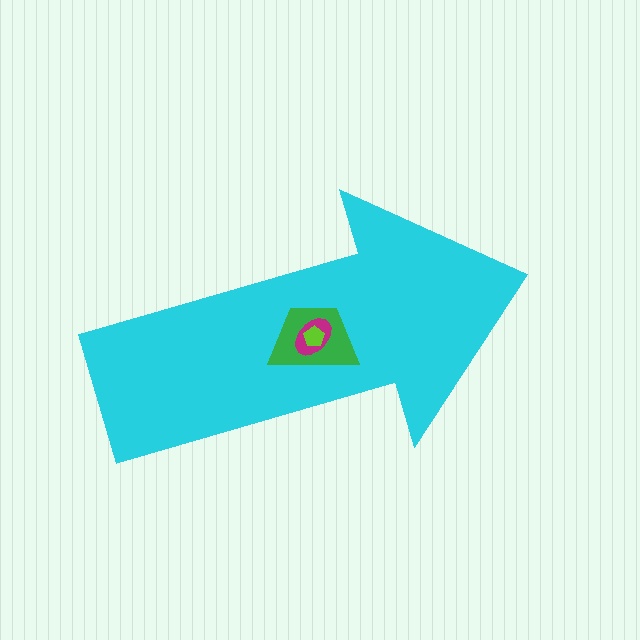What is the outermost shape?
The cyan arrow.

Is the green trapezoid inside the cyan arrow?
Yes.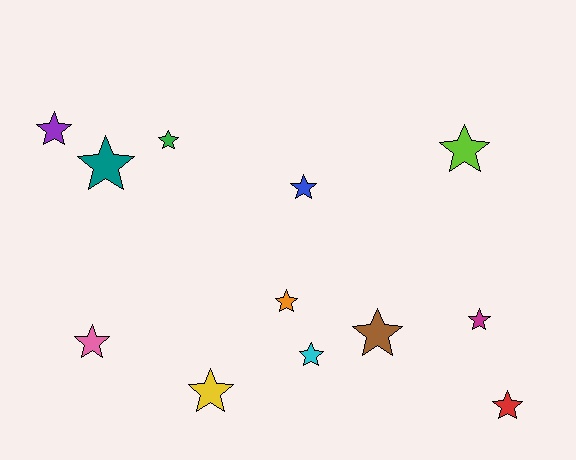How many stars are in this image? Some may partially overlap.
There are 12 stars.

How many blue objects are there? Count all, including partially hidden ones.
There is 1 blue object.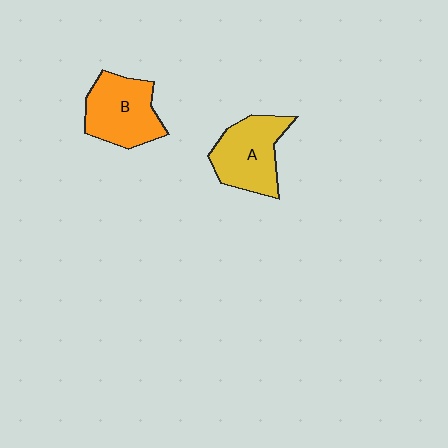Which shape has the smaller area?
Shape A (yellow).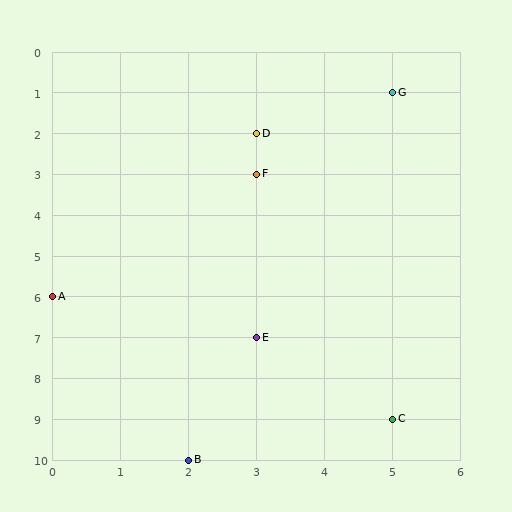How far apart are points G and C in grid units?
Points G and C are 8 rows apart.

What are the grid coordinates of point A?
Point A is at grid coordinates (0, 6).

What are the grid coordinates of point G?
Point G is at grid coordinates (5, 1).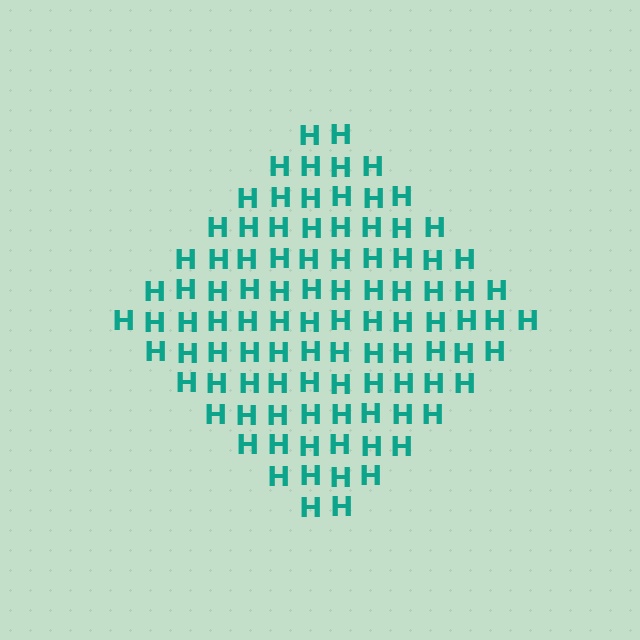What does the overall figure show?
The overall figure shows a diamond.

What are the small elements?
The small elements are letter H's.